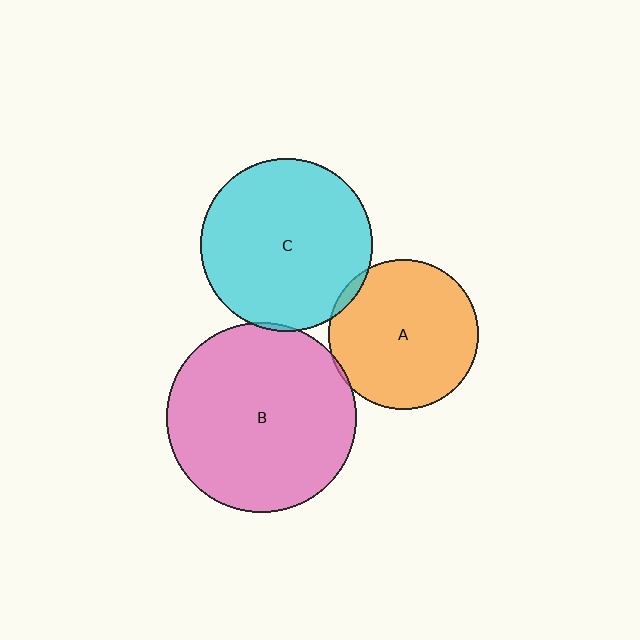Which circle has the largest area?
Circle B (pink).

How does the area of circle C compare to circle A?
Approximately 1.3 times.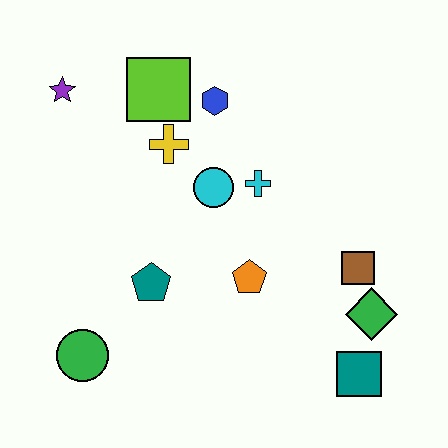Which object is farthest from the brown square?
The purple star is farthest from the brown square.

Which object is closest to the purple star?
The lime square is closest to the purple star.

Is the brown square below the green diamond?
No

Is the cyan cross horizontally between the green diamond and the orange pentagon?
Yes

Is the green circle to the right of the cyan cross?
No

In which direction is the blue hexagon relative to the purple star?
The blue hexagon is to the right of the purple star.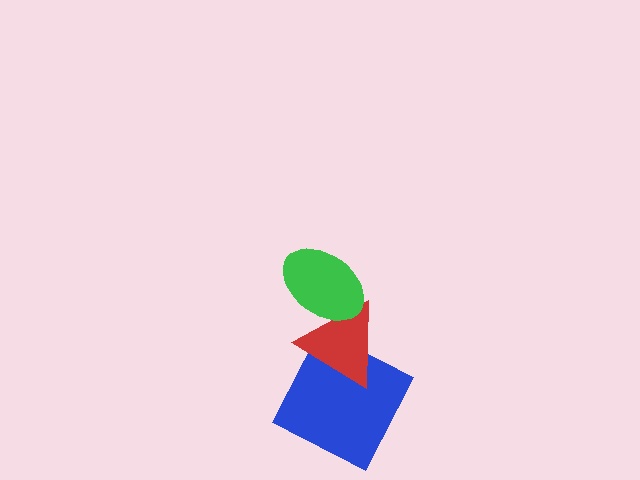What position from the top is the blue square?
The blue square is 3rd from the top.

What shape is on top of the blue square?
The red triangle is on top of the blue square.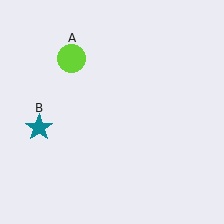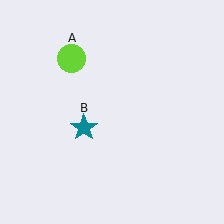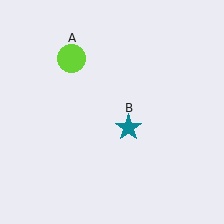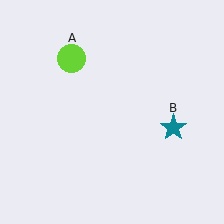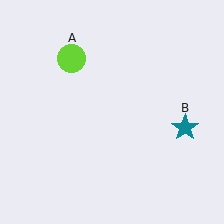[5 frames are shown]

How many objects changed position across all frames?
1 object changed position: teal star (object B).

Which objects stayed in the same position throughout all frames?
Lime circle (object A) remained stationary.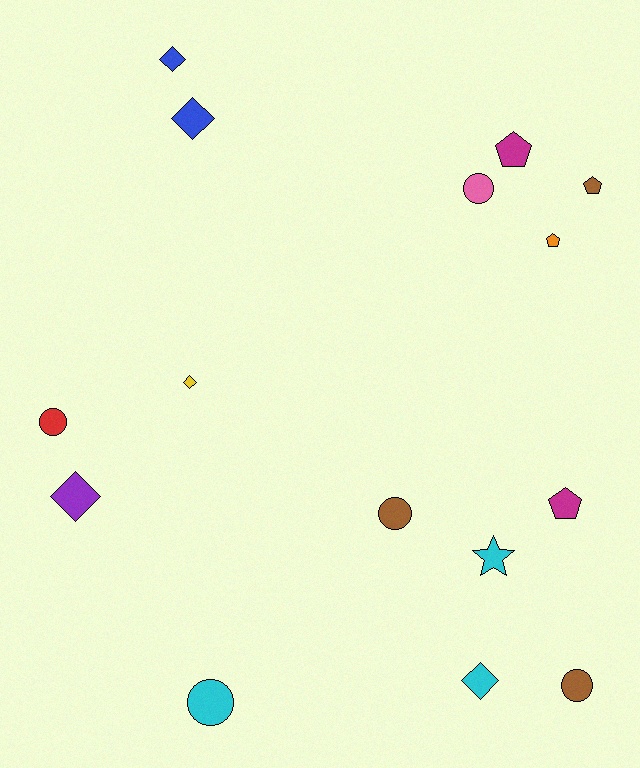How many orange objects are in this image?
There is 1 orange object.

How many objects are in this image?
There are 15 objects.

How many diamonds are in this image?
There are 5 diamonds.